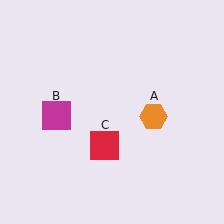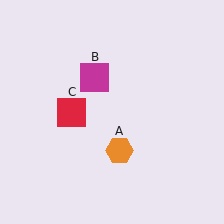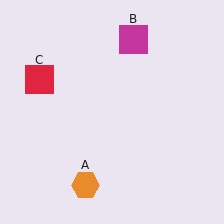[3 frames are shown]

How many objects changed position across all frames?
3 objects changed position: orange hexagon (object A), magenta square (object B), red square (object C).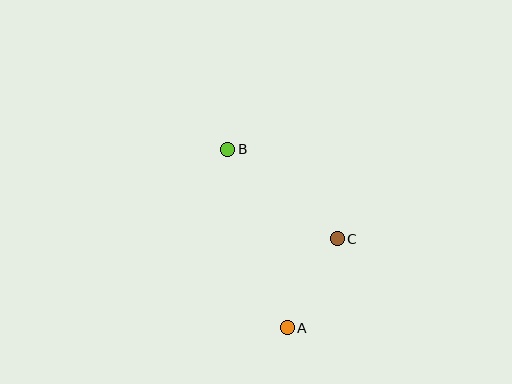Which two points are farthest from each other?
Points A and B are farthest from each other.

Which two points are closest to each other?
Points A and C are closest to each other.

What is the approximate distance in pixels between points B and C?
The distance between B and C is approximately 141 pixels.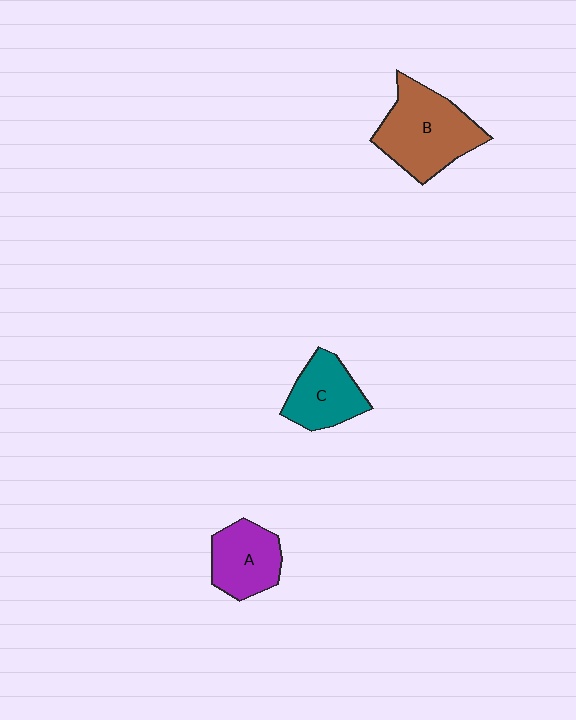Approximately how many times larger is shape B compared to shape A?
Approximately 1.5 times.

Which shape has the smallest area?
Shape C (teal).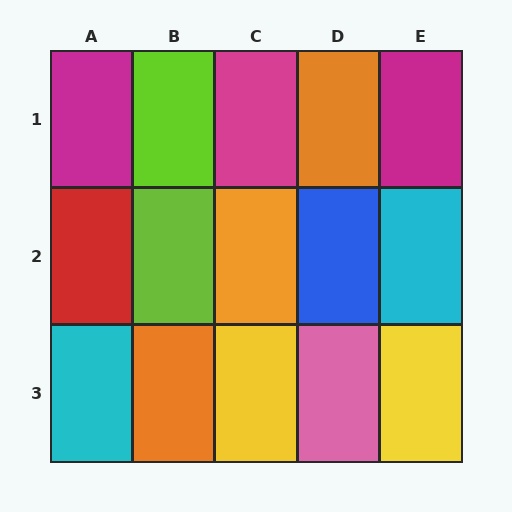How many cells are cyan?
2 cells are cyan.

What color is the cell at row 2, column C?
Orange.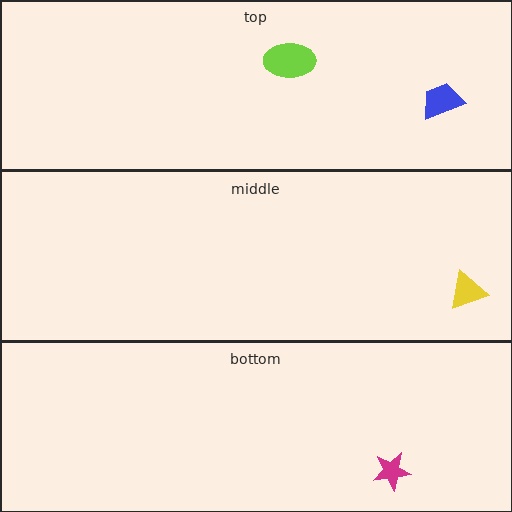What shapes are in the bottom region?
The magenta star.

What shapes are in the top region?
The blue trapezoid, the lime ellipse.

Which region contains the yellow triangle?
The middle region.